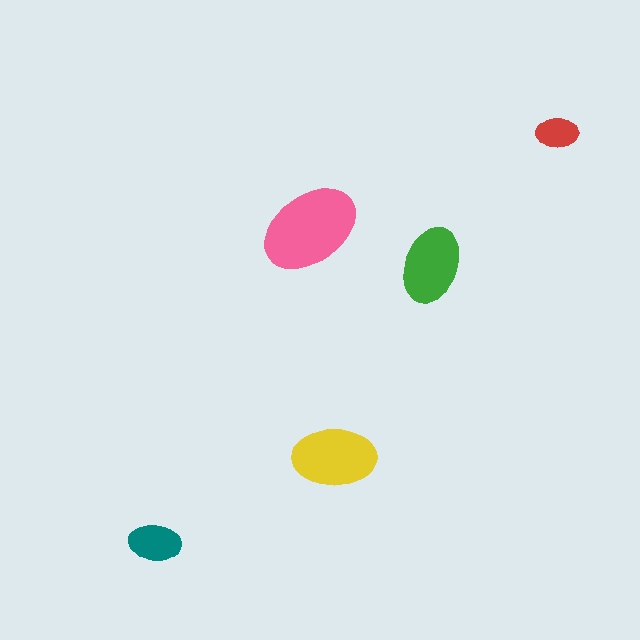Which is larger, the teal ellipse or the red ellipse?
The teal one.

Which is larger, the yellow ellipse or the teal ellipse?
The yellow one.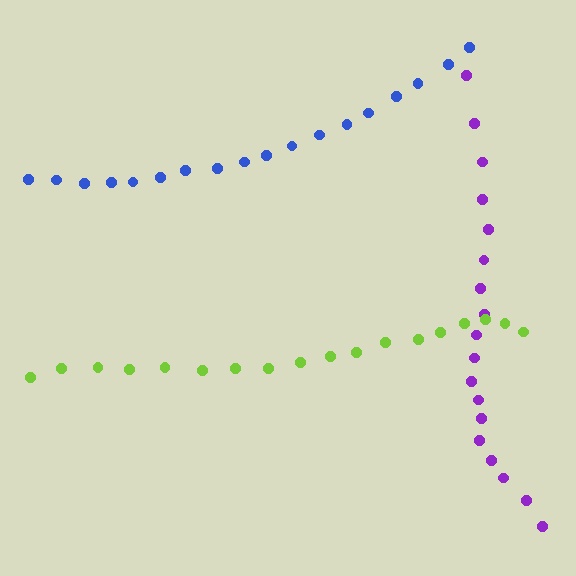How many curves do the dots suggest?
There are 3 distinct paths.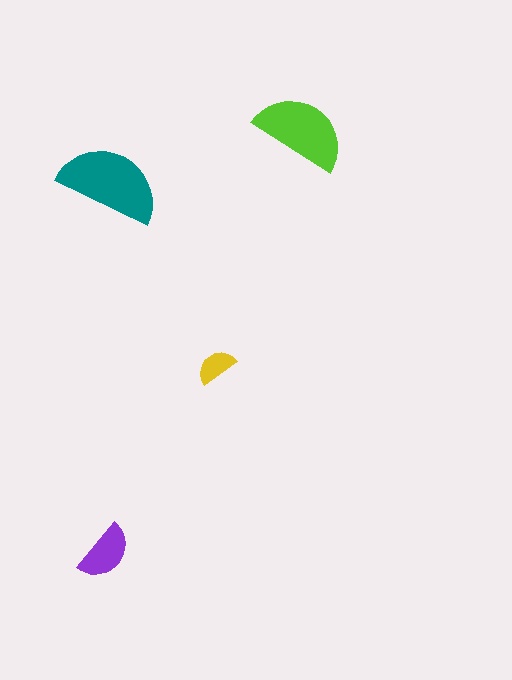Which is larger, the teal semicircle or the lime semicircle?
The teal one.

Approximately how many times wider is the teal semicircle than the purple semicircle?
About 1.5 times wider.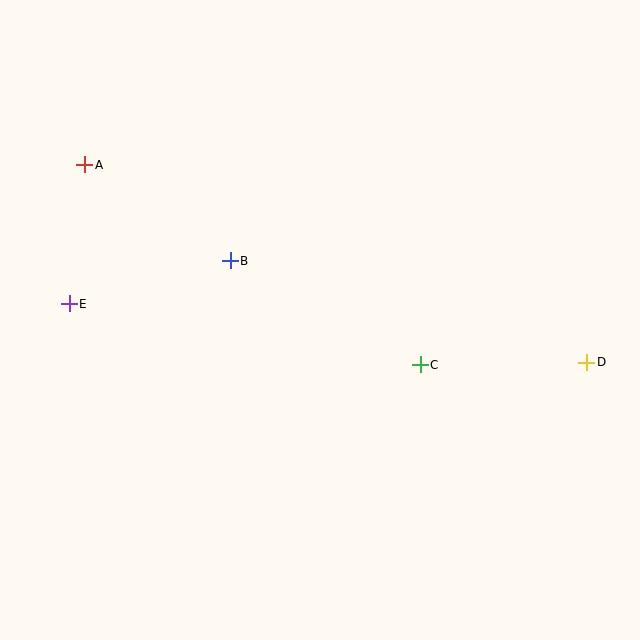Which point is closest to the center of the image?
Point B at (230, 261) is closest to the center.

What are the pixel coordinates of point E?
Point E is at (69, 304).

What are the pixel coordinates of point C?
Point C is at (420, 365).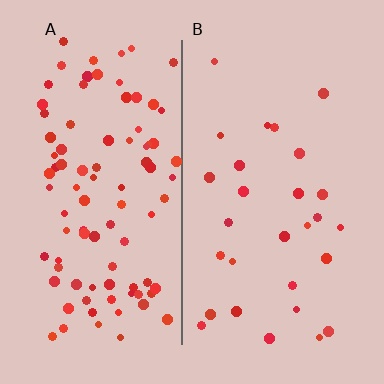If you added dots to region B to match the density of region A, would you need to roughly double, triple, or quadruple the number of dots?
Approximately triple.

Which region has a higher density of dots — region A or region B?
A (the left).